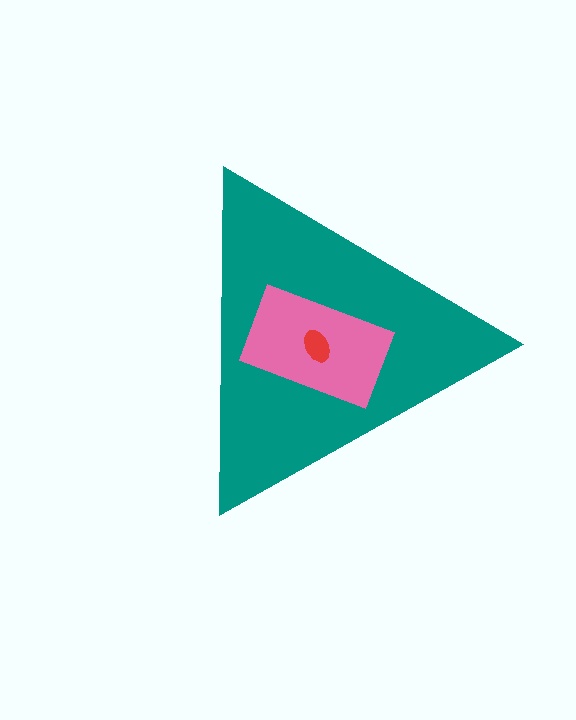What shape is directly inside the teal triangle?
The pink rectangle.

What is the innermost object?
The red ellipse.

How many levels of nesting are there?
3.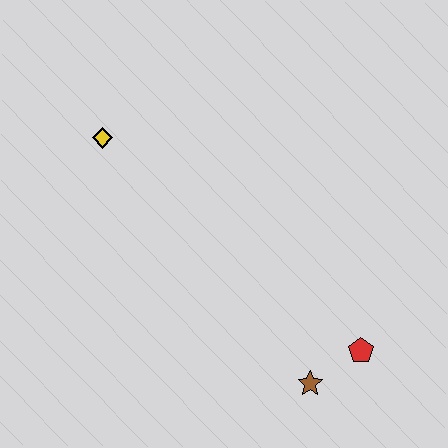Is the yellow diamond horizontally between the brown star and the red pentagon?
No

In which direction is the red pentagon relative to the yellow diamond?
The red pentagon is to the right of the yellow diamond.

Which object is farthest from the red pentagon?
The yellow diamond is farthest from the red pentagon.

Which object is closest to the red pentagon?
The brown star is closest to the red pentagon.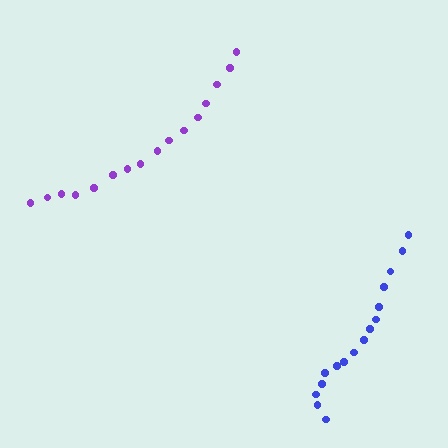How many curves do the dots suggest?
There are 2 distinct paths.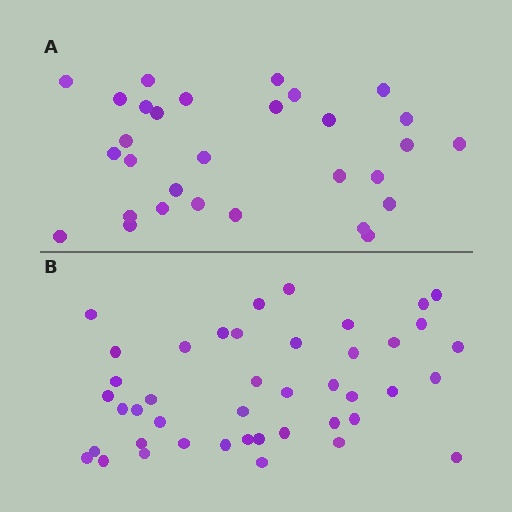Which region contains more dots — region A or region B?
Region B (the bottom region) has more dots.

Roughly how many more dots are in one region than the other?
Region B has approximately 15 more dots than region A.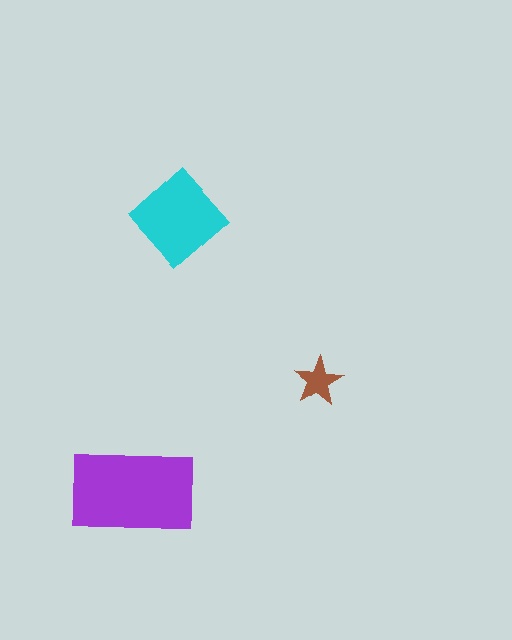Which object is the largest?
The purple rectangle.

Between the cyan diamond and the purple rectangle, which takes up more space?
The purple rectangle.